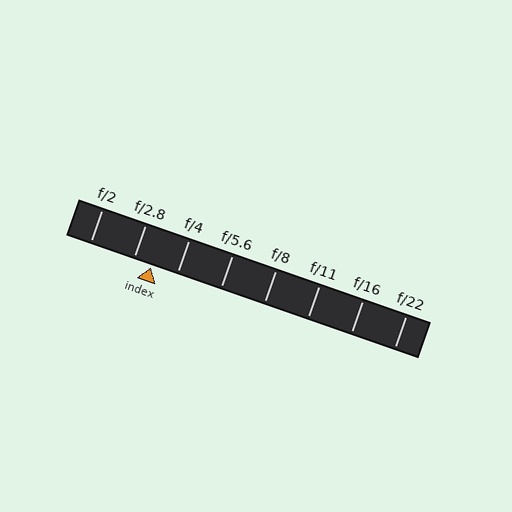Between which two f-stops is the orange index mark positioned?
The index mark is between f/2.8 and f/4.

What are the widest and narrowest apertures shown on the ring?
The widest aperture shown is f/2 and the narrowest is f/22.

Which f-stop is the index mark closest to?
The index mark is closest to f/2.8.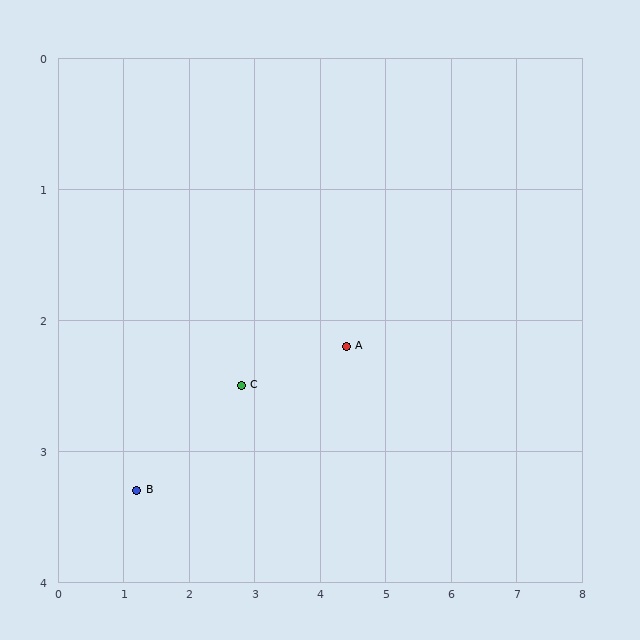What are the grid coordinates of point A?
Point A is at approximately (4.4, 2.2).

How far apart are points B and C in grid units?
Points B and C are about 1.8 grid units apart.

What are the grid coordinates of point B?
Point B is at approximately (1.2, 3.3).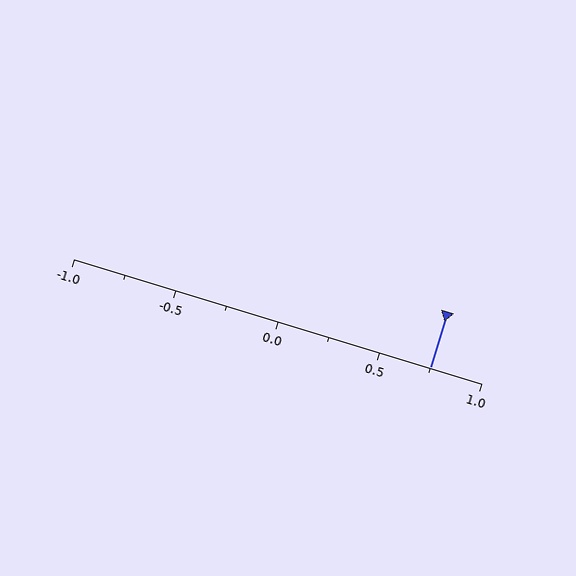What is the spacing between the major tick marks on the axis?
The major ticks are spaced 0.5 apart.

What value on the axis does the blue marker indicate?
The marker indicates approximately 0.75.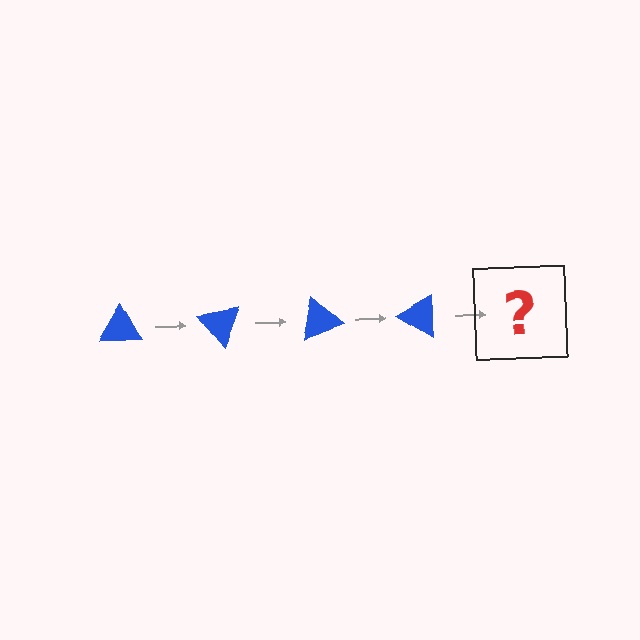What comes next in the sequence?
The next element should be a blue triangle rotated 200 degrees.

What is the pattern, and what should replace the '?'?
The pattern is that the triangle rotates 50 degrees each step. The '?' should be a blue triangle rotated 200 degrees.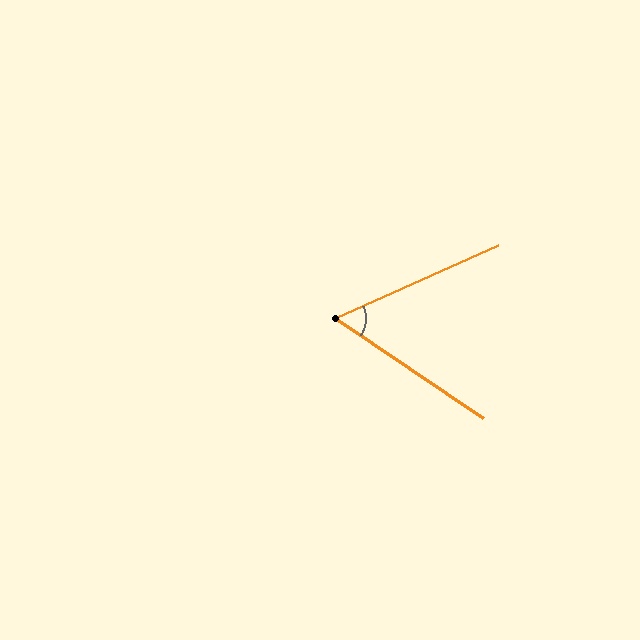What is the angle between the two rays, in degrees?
Approximately 58 degrees.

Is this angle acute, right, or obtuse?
It is acute.